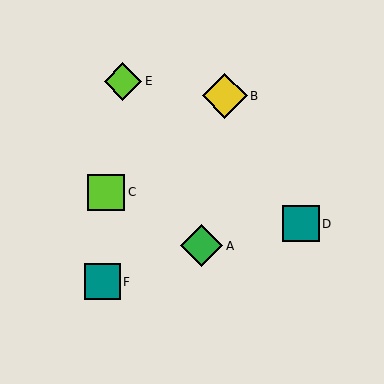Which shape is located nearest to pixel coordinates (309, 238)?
The teal square (labeled D) at (301, 224) is nearest to that location.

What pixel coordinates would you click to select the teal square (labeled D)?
Click at (301, 224) to select the teal square D.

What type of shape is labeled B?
Shape B is a yellow diamond.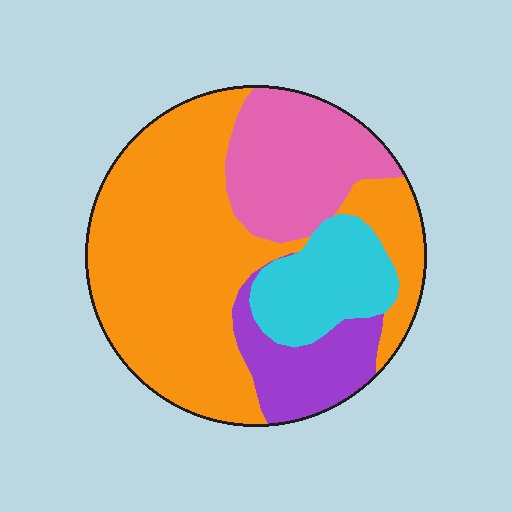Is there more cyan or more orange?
Orange.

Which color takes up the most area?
Orange, at roughly 55%.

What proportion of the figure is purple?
Purple covers around 10% of the figure.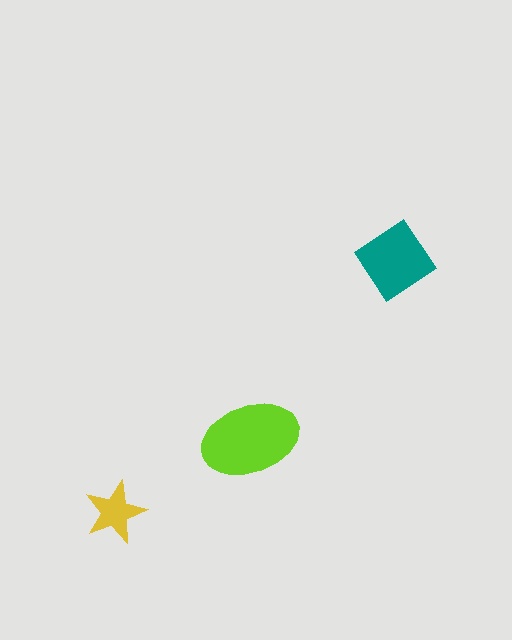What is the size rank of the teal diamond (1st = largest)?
2nd.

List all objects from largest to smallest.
The lime ellipse, the teal diamond, the yellow star.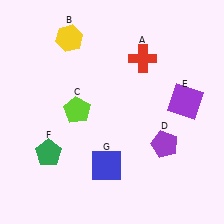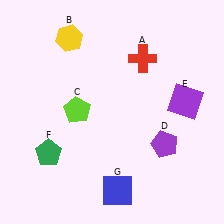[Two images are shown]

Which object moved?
The blue square (G) moved down.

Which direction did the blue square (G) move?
The blue square (G) moved down.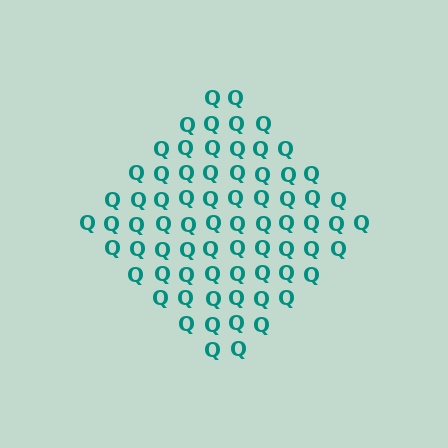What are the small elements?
The small elements are letter Q's.